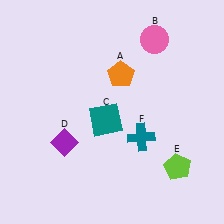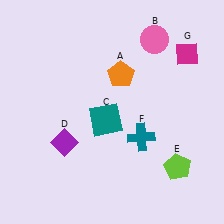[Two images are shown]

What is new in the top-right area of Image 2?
A magenta diamond (G) was added in the top-right area of Image 2.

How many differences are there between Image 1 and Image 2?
There is 1 difference between the two images.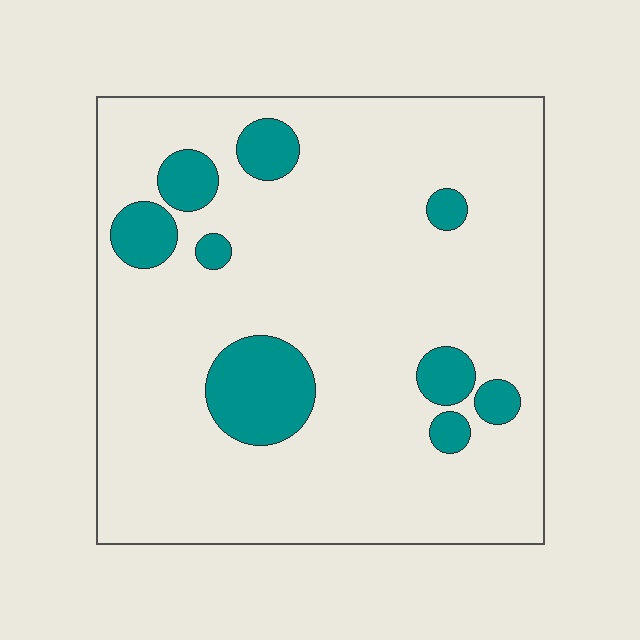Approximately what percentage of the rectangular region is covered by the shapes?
Approximately 15%.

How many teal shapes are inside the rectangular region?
9.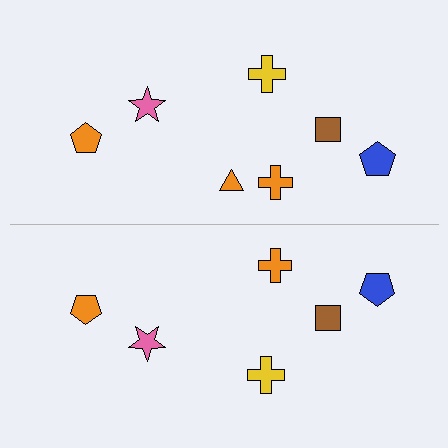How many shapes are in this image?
There are 13 shapes in this image.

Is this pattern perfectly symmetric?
No, the pattern is not perfectly symmetric. A orange triangle is missing from the bottom side.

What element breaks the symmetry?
A orange triangle is missing from the bottom side.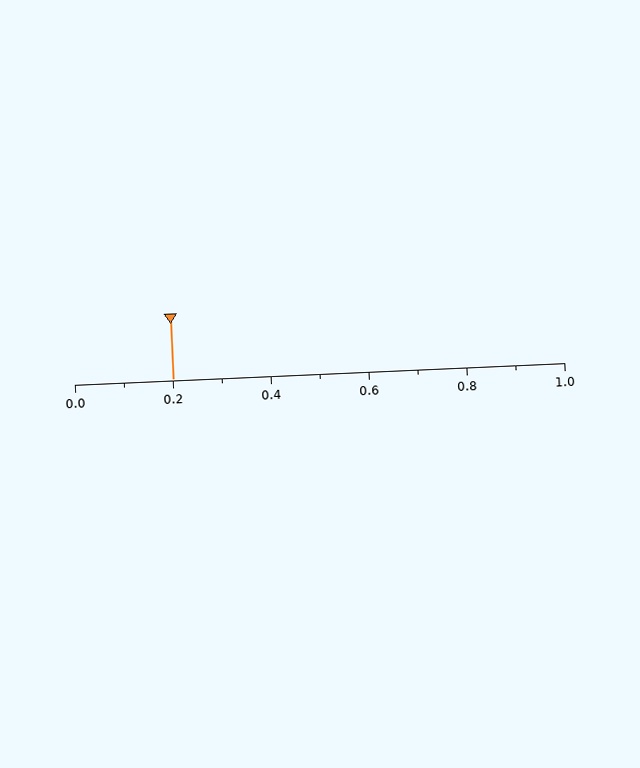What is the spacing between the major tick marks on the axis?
The major ticks are spaced 0.2 apart.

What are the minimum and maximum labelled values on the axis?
The axis runs from 0.0 to 1.0.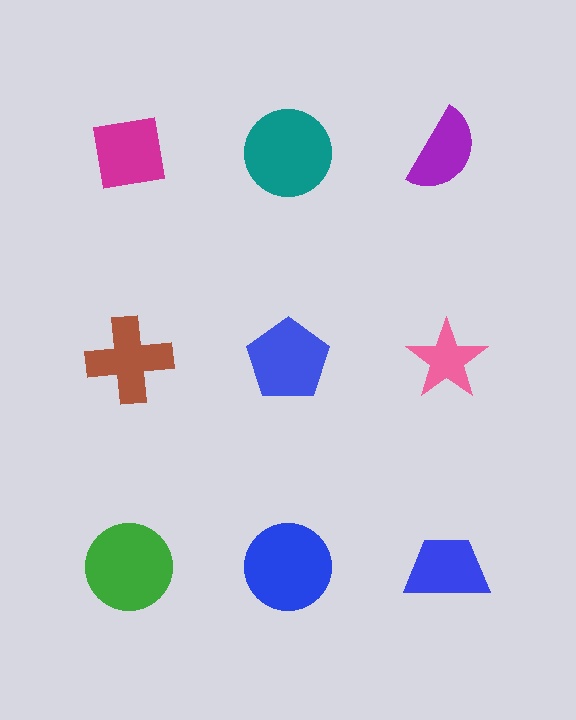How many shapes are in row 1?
3 shapes.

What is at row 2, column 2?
A blue pentagon.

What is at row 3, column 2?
A blue circle.